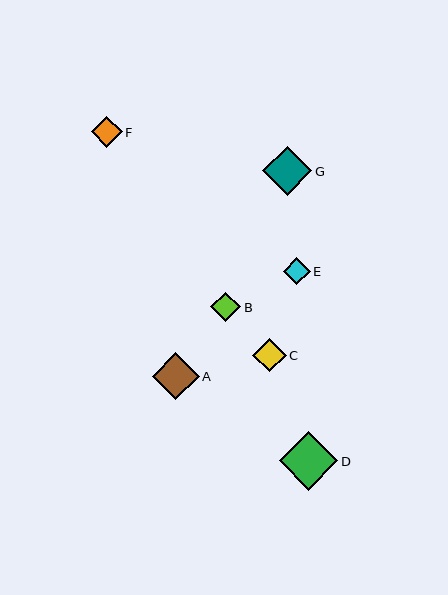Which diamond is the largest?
Diamond D is the largest with a size of approximately 59 pixels.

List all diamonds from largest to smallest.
From largest to smallest: D, G, A, C, F, B, E.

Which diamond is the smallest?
Diamond E is the smallest with a size of approximately 26 pixels.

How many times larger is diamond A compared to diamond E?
Diamond A is approximately 1.8 times the size of diamond E.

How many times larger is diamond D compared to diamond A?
Diamond D is approximately 1.2 times the size of diamond A.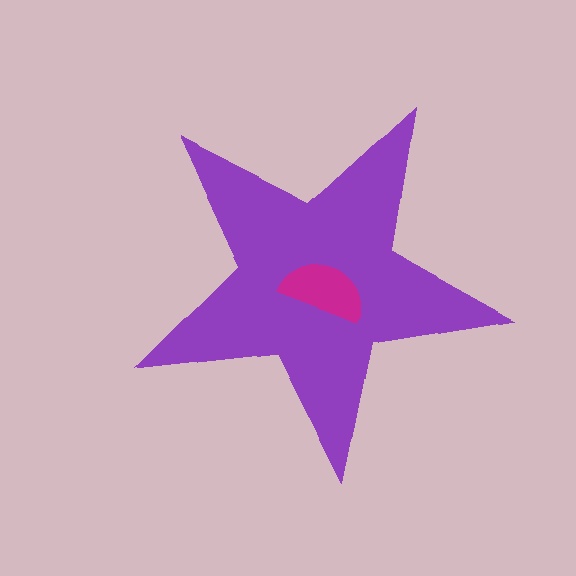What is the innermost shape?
The magenta semicircle.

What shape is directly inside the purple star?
The magenta semicircle.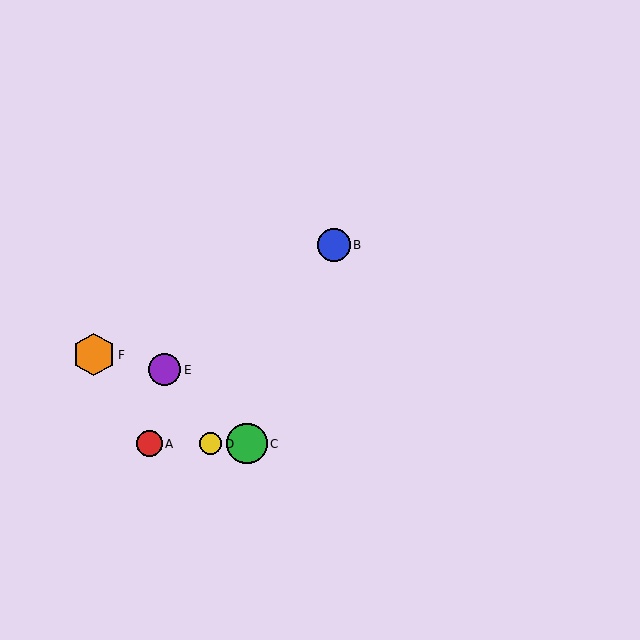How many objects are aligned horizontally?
3 objects (A, C, D) are aligned horizontally.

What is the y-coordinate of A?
Object A is at y≈444.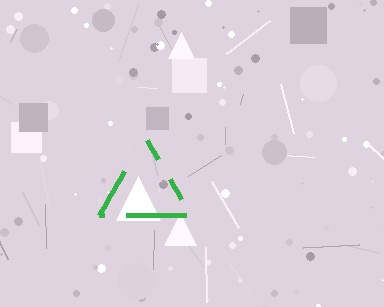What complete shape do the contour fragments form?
The contour fragments form a triangle.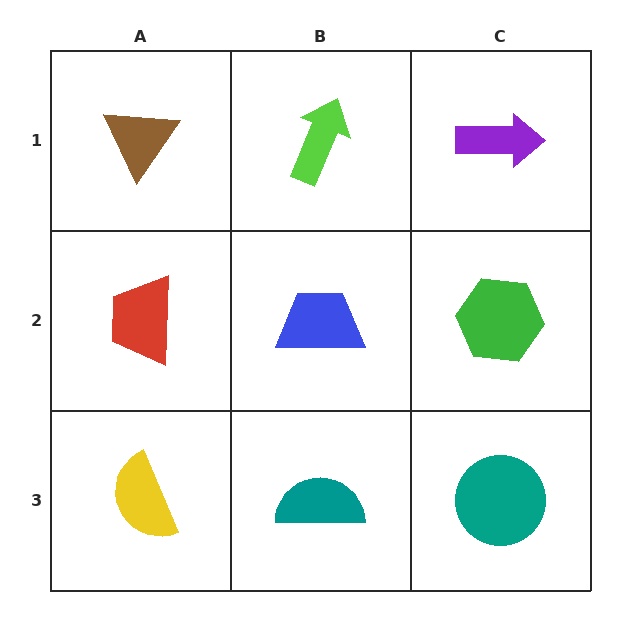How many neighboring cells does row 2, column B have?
4.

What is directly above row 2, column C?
A purple arrow.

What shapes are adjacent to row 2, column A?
A brown triangle (row 1, column A), a yellow semicircle (row 3, column A), a blue trapezoid (row 2, column B).